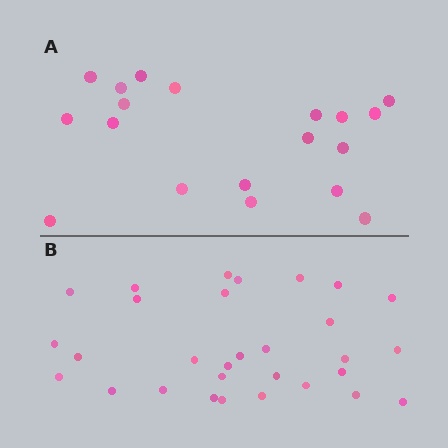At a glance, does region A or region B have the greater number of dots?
Region B (the bottom region) has more dots.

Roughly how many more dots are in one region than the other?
Region B has roughly 12 or so more dots than region A.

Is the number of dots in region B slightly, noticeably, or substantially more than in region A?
Region B has substantially more. The ratio is roughly 1.6 to 1.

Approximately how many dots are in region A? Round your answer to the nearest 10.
About 20 dots. (The exact count is 19, which rounds to 20.)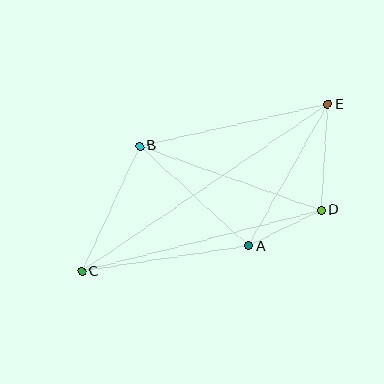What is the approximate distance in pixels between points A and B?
The distance between A and B is approximately 148 pixels.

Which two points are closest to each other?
Points A and D are closest to each other.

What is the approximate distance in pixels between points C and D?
The distance between C and D is approximately 247 pixels.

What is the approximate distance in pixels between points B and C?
The distance between B and C is approximately 138 pixels.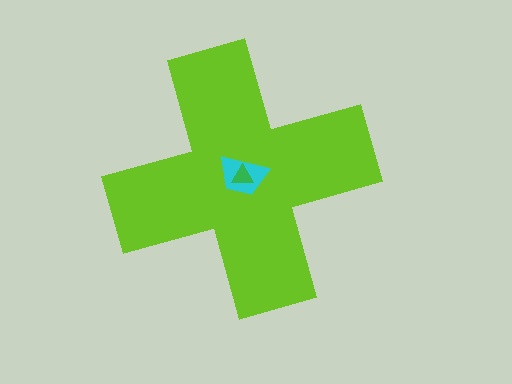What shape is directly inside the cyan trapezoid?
The green triangle.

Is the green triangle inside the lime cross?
Yes.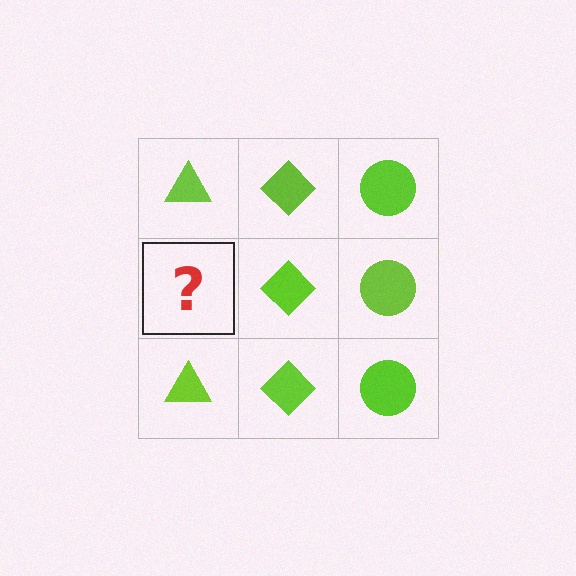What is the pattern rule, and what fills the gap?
The rule is that each column has a consistent shape. The gap should be filled with a lime triangle.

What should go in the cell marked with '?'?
The missing cell should contain a lime triangle.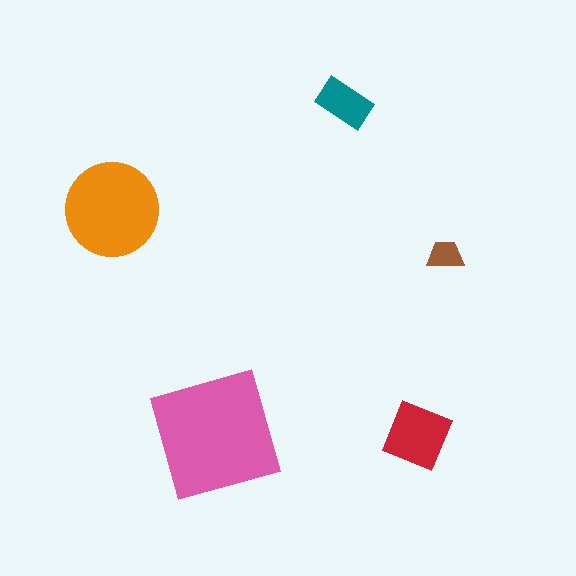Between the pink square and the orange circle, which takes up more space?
The pink square.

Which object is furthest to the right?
The brown trapezoid is rightmost.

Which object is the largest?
The pink square.